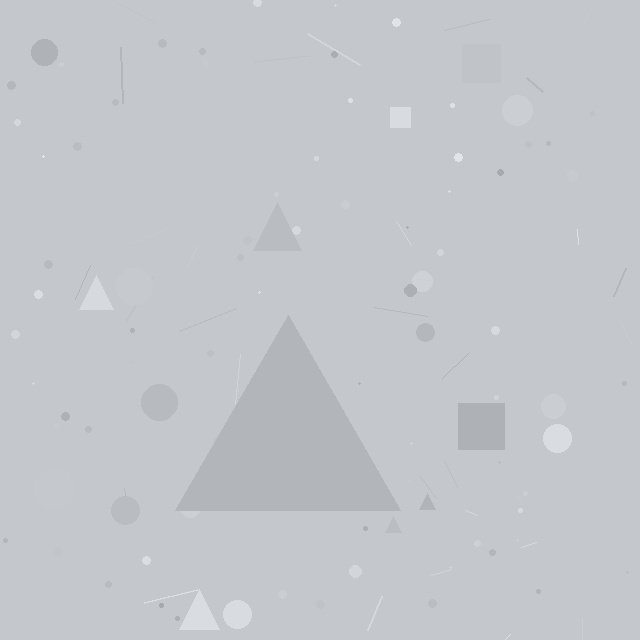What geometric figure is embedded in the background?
A triangle is embedded in the background.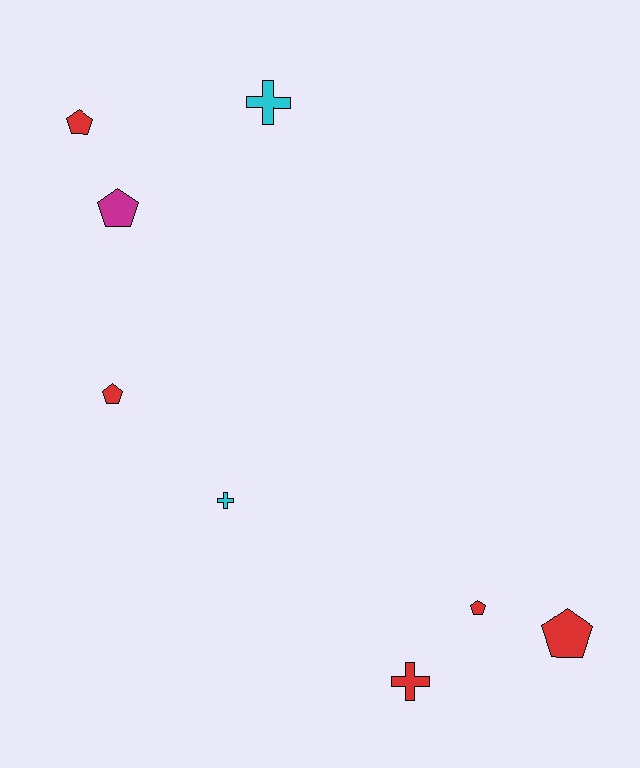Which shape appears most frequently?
Pentagon, with 5 objects.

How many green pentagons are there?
There are no green pentagons.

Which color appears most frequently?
Red, with 5 objects.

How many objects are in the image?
There are 8 objects.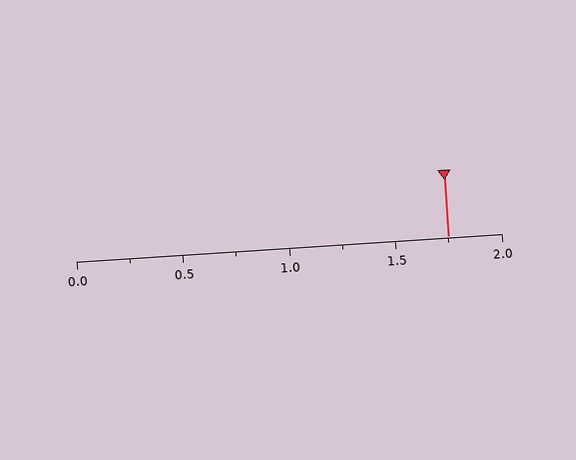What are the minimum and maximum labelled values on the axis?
The axis runs from 0.0 to 2.0.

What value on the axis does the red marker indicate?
The marker indicates approximately 1.75.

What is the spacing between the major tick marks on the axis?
The major ticks are spaced 0.5 apart.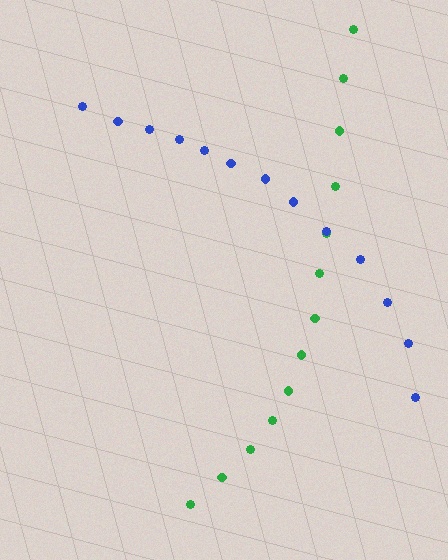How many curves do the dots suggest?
There are 2 distinct paths.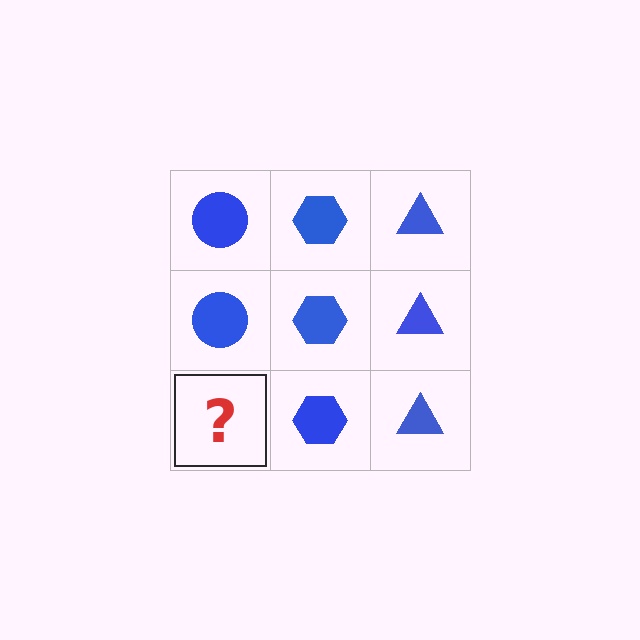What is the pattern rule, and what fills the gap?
The rule is that each column has a consistent shape. The gap should be filled with a blue circle.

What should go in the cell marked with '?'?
The missing cell should contain a blue circle.